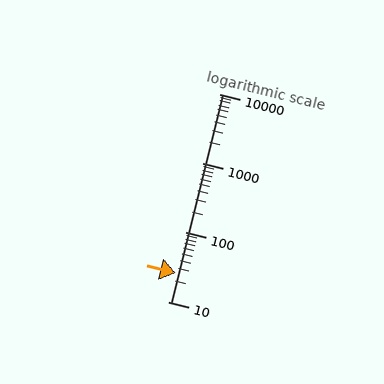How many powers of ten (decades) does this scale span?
The scale spans 3 decades, from 10 to 10000.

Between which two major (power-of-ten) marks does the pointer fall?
The pointer is between 10 and 100.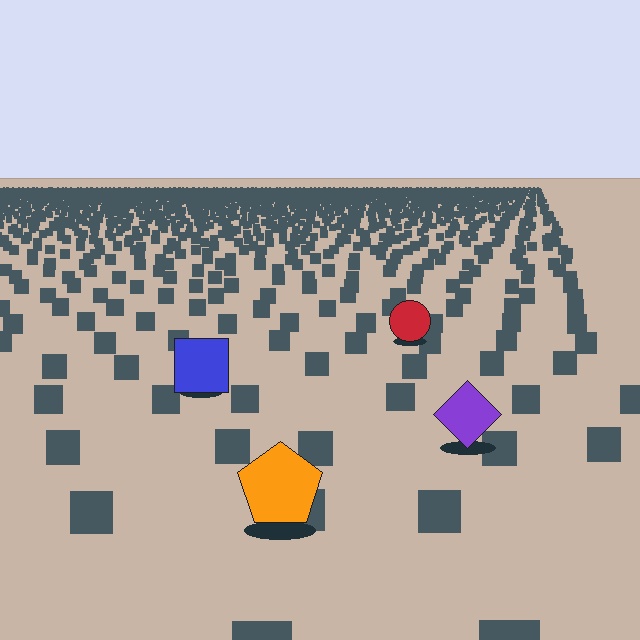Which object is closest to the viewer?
The orange pentagon is closest. The texture marks near it are larger and more spread out.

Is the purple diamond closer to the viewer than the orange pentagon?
No. The orange pentagon is closer — you can tell from the texture gradient: the ground texture is coarser near it.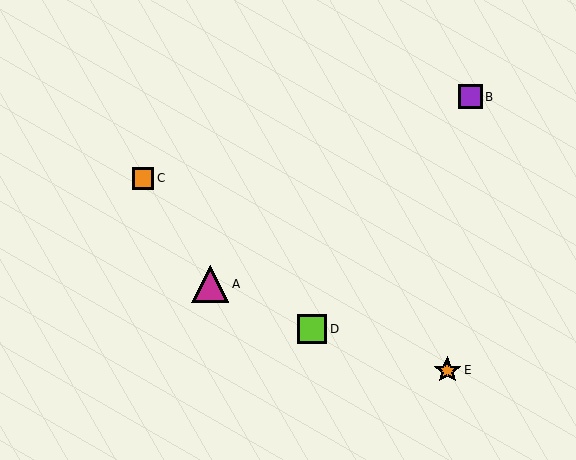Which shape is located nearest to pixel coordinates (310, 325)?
The lime square (labeled D) at (312, 329) is nearest to that location.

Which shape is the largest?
The magenta triangle (labeled A) is the largest.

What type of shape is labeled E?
Shape E is an orange star.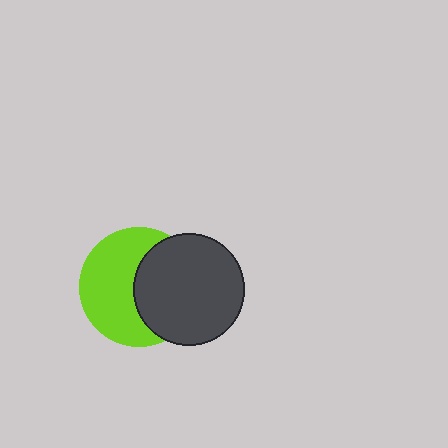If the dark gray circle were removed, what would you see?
You would see the complete lime circle.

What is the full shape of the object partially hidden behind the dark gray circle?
The partially hidden object is a lime circle.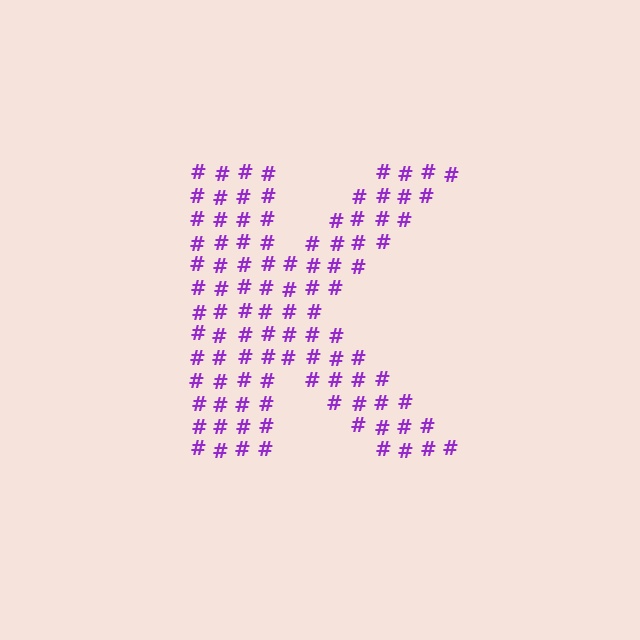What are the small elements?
The small elements are hash symbols.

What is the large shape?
The large shape is the letter K.